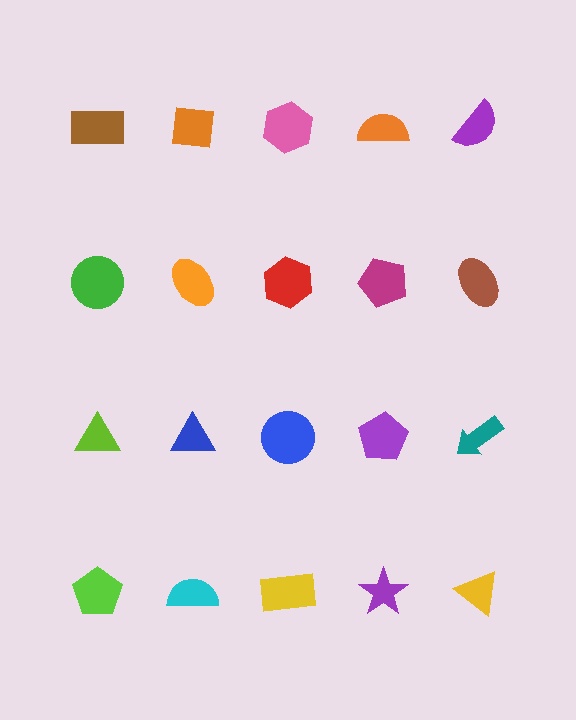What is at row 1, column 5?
A purple semicircle.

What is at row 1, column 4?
An orange semicircle.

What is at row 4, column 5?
A yellow triangle.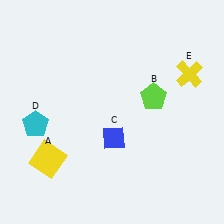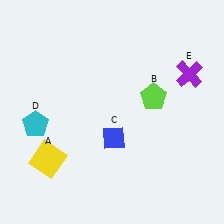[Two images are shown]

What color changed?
The cross (E) changed from yellow in Image 1 to purple in Image 2.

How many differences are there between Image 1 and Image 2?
There is 1 difference between the two images.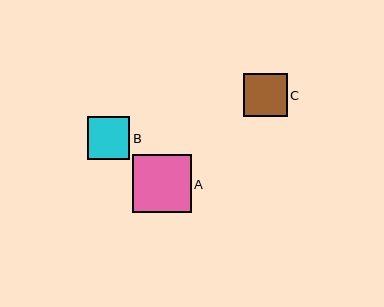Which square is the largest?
Square A is the largest with a size of approximately 58 pixels.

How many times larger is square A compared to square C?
Square A is approximately 1.3 times the size of square C.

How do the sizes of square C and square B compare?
Square C and square B are approximately the same size.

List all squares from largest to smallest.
From largest to smallest: A, C, B.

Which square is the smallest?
Square B is the smallest with a size of approximately 43 pixels.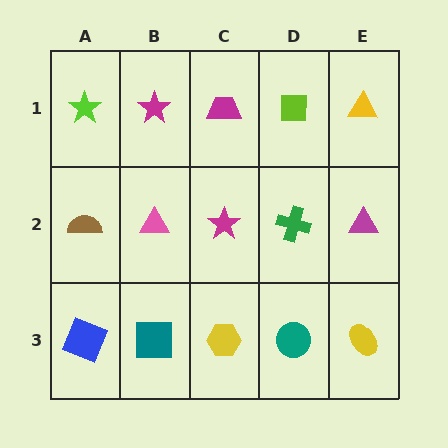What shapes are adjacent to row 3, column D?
A green cross (row 2, column D), a yellow hexagon (row 3, column C), a yellow ellipse (row 3, column E).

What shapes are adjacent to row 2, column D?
A lime square (row 1, column D), a teal circle (row 3, column D), a magenta star (row 2, column C), a magenta triangle (row 2, column E).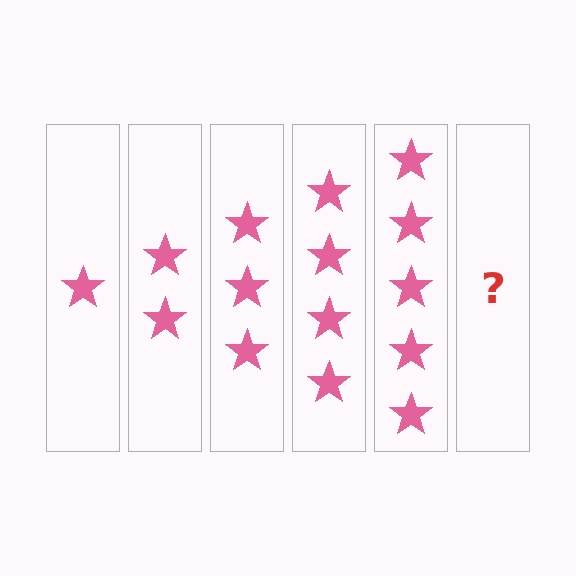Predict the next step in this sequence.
The next step is 6 stars.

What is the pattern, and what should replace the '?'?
The pattern is that each step adds one more star. The '?' should be 6 stars.